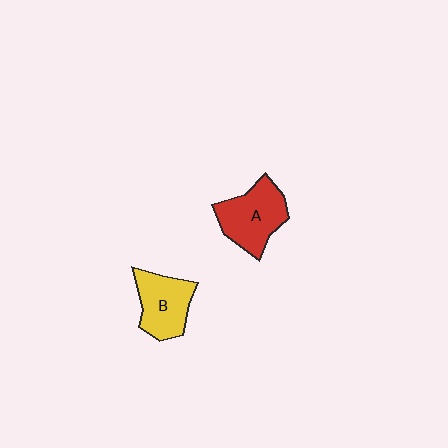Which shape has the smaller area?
Shape B (yellow).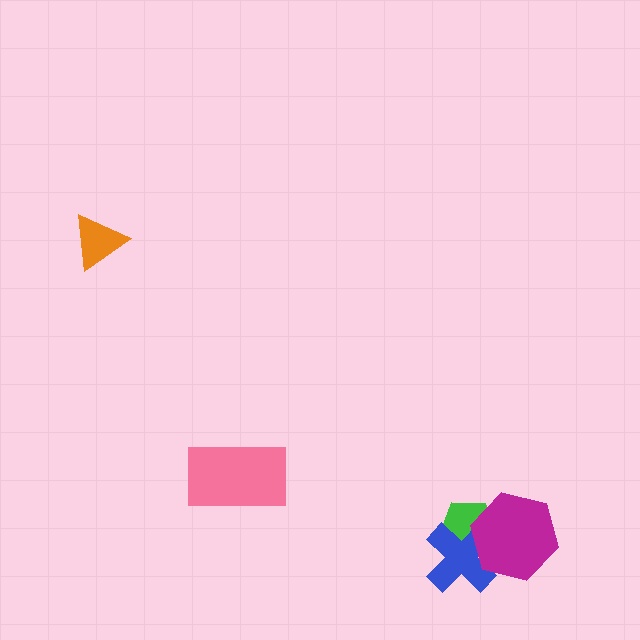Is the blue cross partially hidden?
Yes, it is partially covered by another shape.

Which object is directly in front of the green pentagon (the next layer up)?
The blue cross is directly in front of the green pentagon.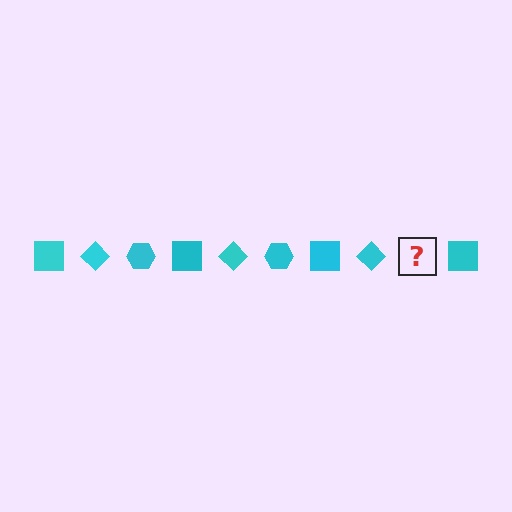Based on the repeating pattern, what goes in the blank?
The blank should be a cyan hexagon.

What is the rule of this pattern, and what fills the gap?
The rule is that the pattern cycles through square, diamond, hexagon shapes in cyan. The gap should be filled with a cyan hexagon.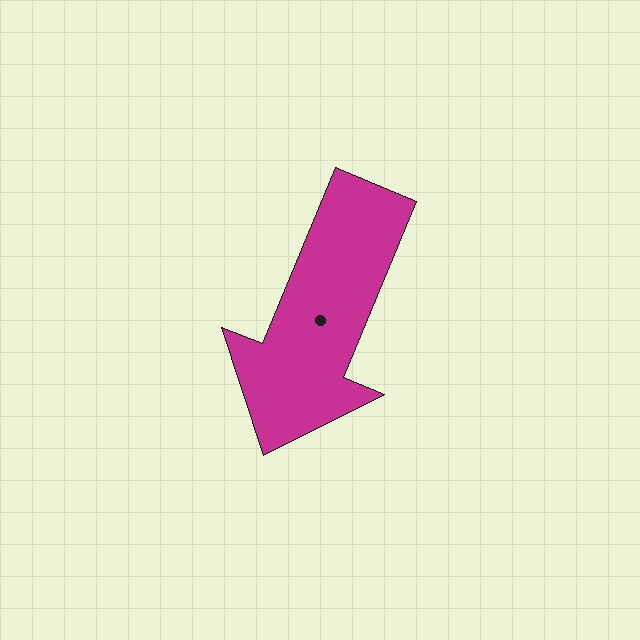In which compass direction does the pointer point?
South.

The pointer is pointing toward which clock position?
Roughly 7 o'clock.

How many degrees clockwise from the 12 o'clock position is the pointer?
Approximately 202 degrees.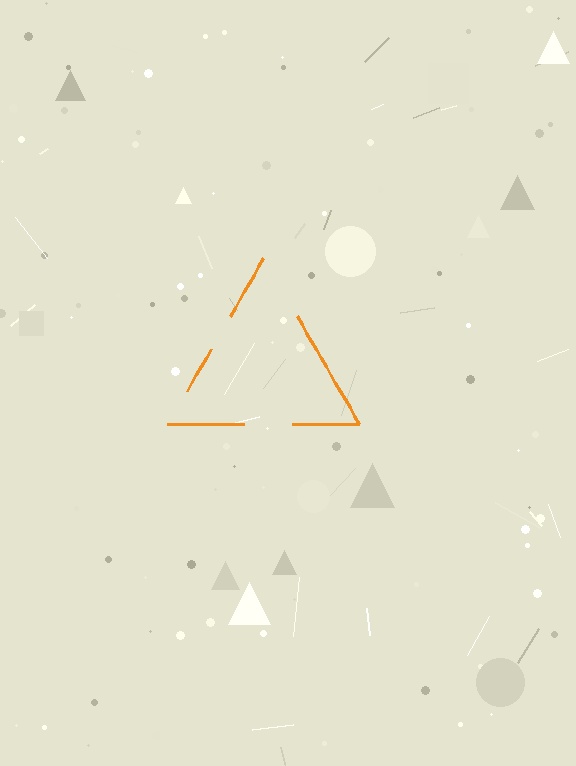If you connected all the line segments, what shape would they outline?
They would outline a triangle.